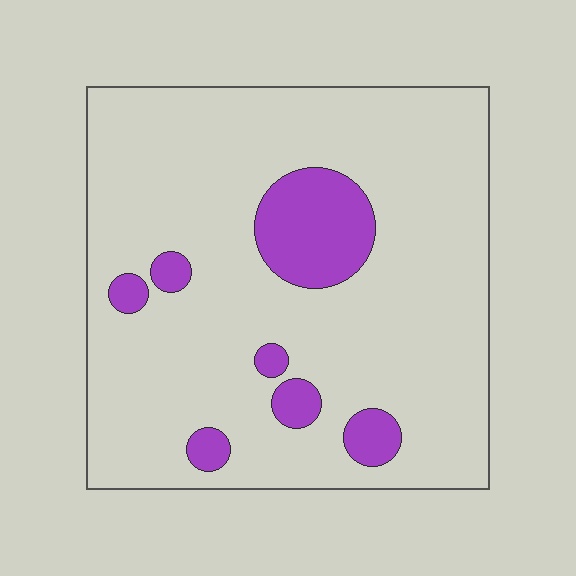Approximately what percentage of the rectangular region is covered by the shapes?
Approximately 15%.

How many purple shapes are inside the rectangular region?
7.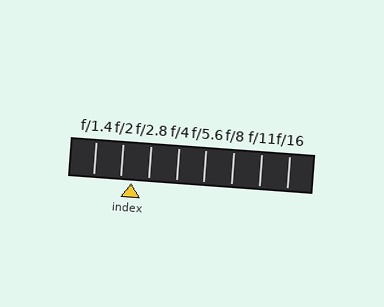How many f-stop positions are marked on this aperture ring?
There are 8 f-stop positions marked.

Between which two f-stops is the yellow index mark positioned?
The index mark is between f/2 and f/2.8.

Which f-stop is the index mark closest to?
The index mark is closest to f/2.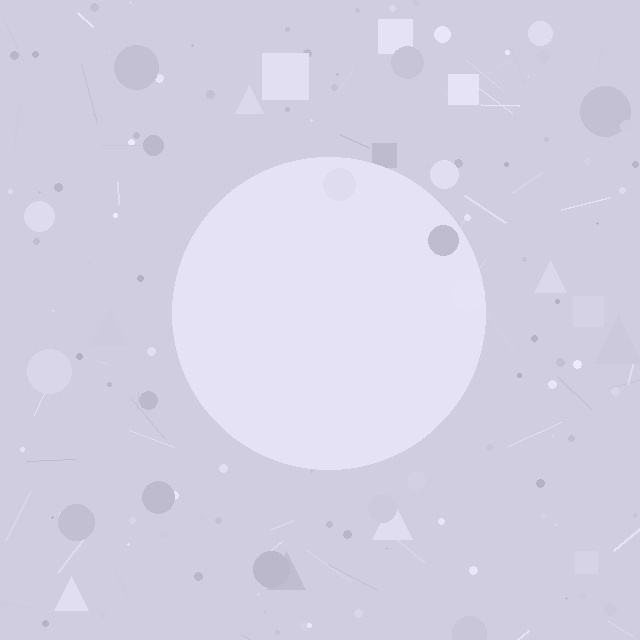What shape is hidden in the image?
A circle is hidden in the image.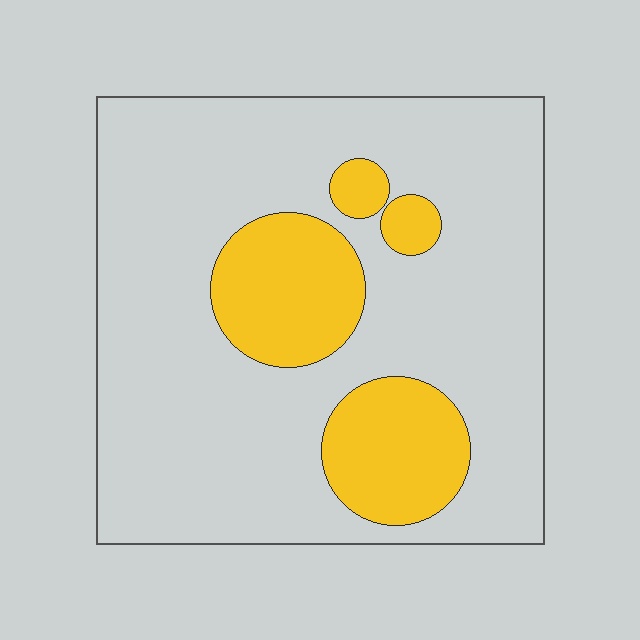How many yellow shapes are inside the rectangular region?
4.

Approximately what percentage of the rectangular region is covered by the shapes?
Approximately 20%.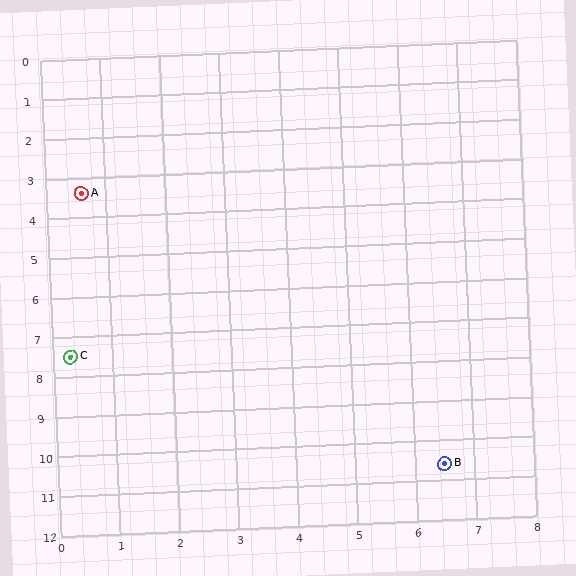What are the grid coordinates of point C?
Point C is at approximately (0.3, 7.5).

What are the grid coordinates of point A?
Point A is at approximately (0.6, 3.4).